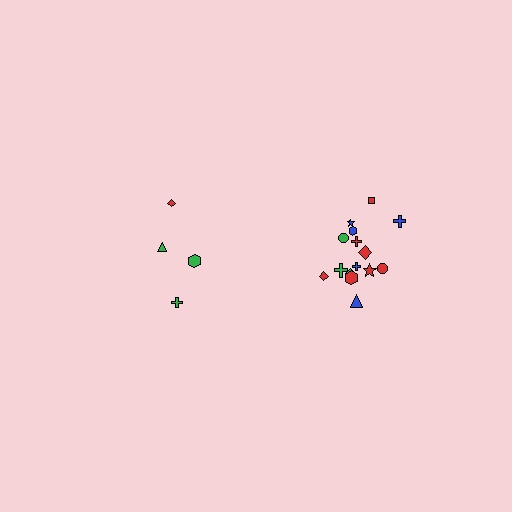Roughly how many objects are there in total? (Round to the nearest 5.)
Roughly 20 objects in total.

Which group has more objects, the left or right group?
The right group.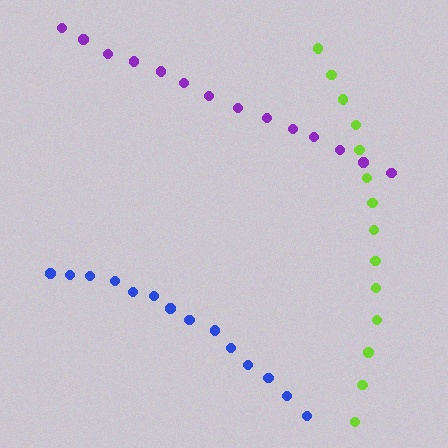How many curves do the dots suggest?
There are 3 distinct paths.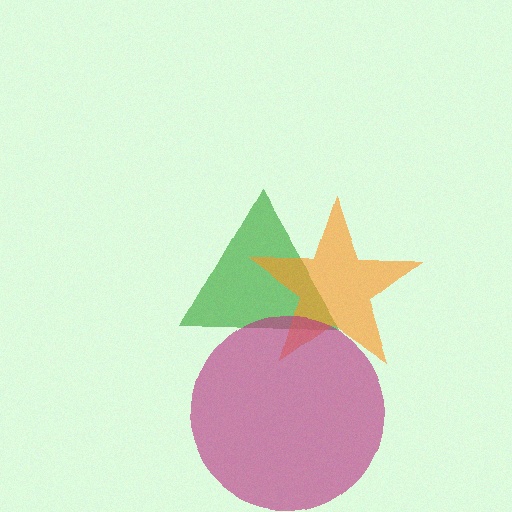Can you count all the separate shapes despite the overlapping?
Yes, there are 3 separate shapes.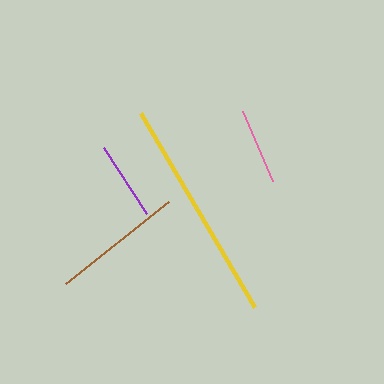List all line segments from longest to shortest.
From longest to shortest: yellow, brown, purple, pink.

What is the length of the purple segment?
The purple segment is approximately 78 pixels long.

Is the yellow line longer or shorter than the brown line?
The yellow line is longer than the brown line.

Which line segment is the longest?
The yellow line is the longest at approximately 225 pixels.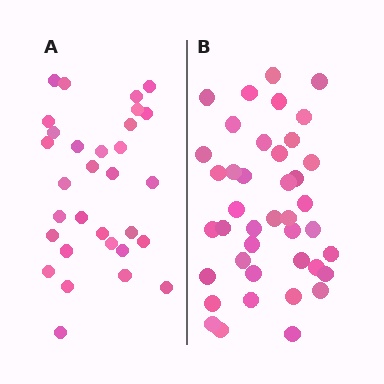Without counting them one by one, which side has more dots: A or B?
Region B (the right region) has more dots.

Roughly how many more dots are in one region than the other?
Region B has roughly 10 or so more dots than region A.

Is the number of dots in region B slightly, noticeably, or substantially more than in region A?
Region B has noticeably more, but not dramatically so. The ratio is roughly 1.3 to 1.